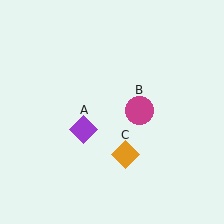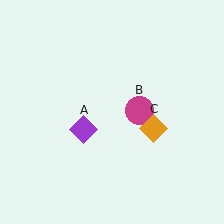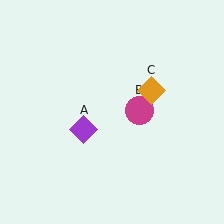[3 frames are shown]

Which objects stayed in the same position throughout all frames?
Purple diamond (object A) and magenta circle (object B) remained stationary.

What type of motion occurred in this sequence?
The orange diamond (object C) rotated counterclockwise around the center of the scene.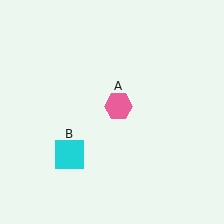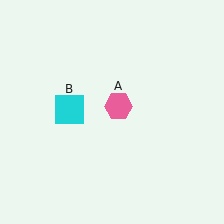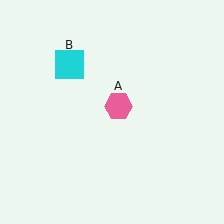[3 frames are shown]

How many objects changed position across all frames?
1 object changed position: cyan square (object B).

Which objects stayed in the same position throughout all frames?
Pink hexagon (object A) remained stationary.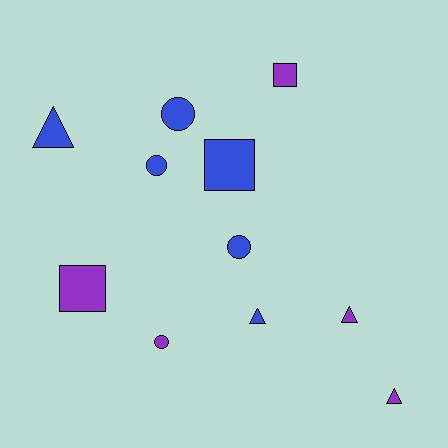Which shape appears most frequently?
Triangle, with 4 objects.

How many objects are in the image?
There are 11 objects.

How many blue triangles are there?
There are 2 blue triangles.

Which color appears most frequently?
Blue, with 6 objects.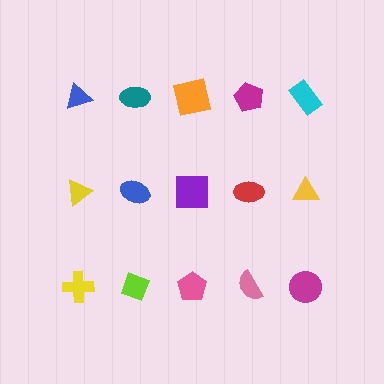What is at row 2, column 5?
A yellow triangle.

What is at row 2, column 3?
A purple square.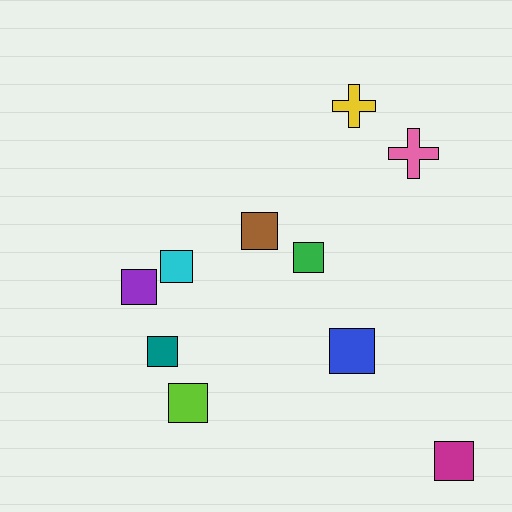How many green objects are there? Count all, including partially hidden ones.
There is 1 green object.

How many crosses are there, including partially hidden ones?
There are 2 crosses.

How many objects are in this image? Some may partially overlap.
There are 10 objects.